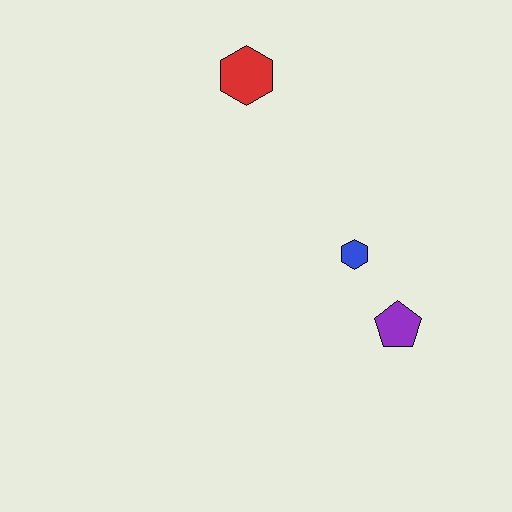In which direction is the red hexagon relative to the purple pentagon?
The red hexagon is above the purple pentagon.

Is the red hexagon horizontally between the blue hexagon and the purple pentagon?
No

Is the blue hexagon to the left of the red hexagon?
No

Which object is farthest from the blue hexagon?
The red hexagon is farthest from the blue hexagon.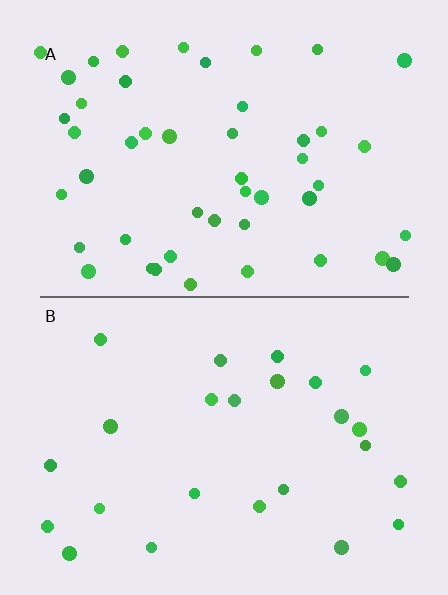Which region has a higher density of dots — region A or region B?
A (the top).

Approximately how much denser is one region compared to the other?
Approximately 1.9× — region A over region B.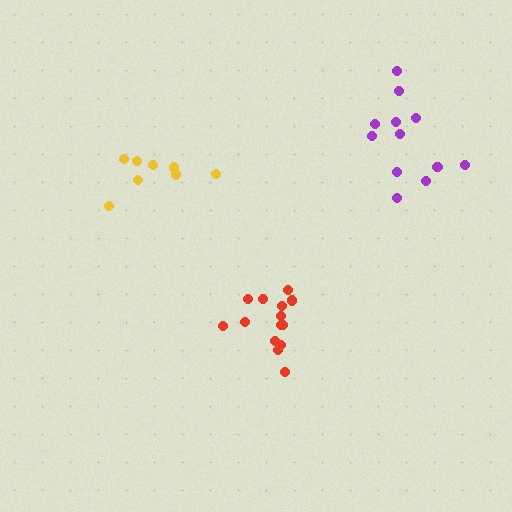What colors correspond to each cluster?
The clusters are colored: yellow, purple, red.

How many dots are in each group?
Group 1: 8 dots, Group 2: 12 dots, Group 3: 14 dots (34 total).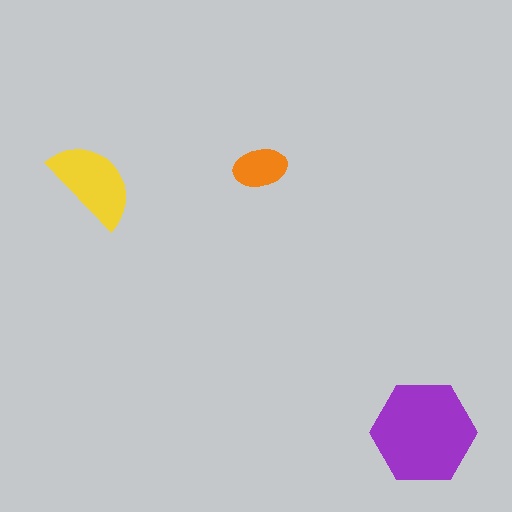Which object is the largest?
The purple hexagon.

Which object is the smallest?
The orange ellipse.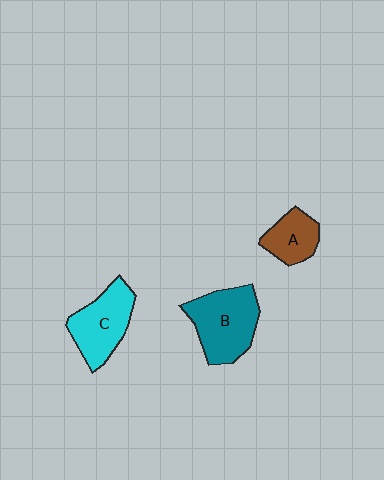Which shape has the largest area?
Shape B (teal).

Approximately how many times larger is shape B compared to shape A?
Approximately 1.8 times.